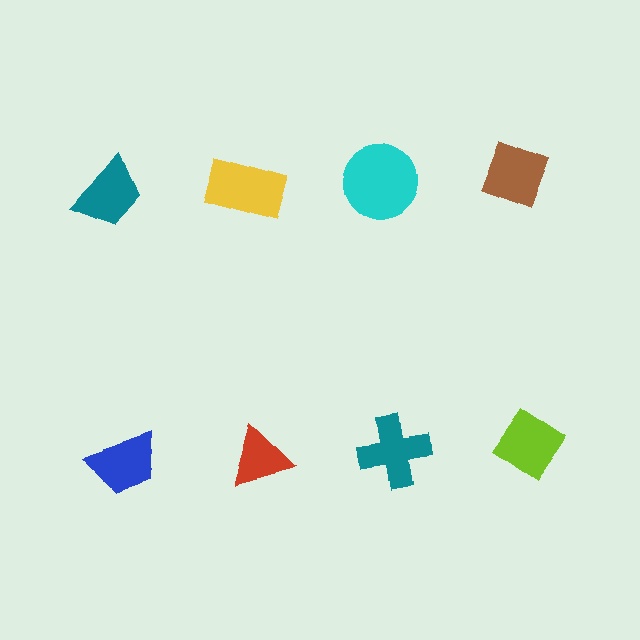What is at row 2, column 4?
A lime diamond.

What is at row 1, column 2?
A yellow rectangle.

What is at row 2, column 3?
A teal cross.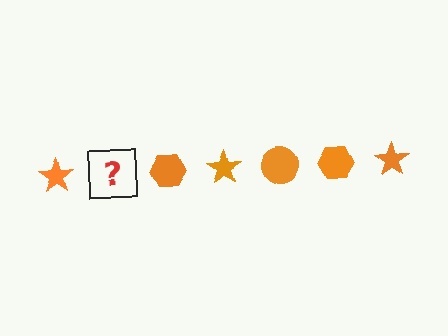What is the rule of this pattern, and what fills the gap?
The rule is that the pattern cycles through star, circle, hexagon shapes in orange. The gap should be filled with an orange circle.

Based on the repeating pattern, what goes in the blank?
The blank should be an orange circle.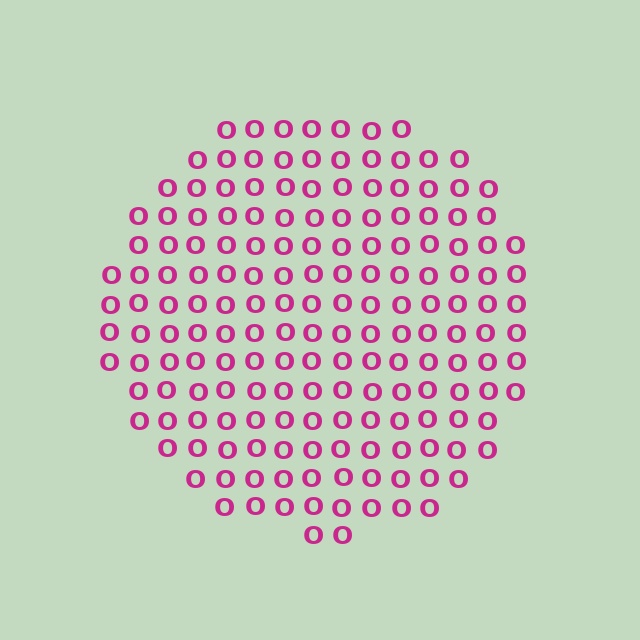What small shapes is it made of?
It is made of small letter O's.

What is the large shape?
The large shape is a circle.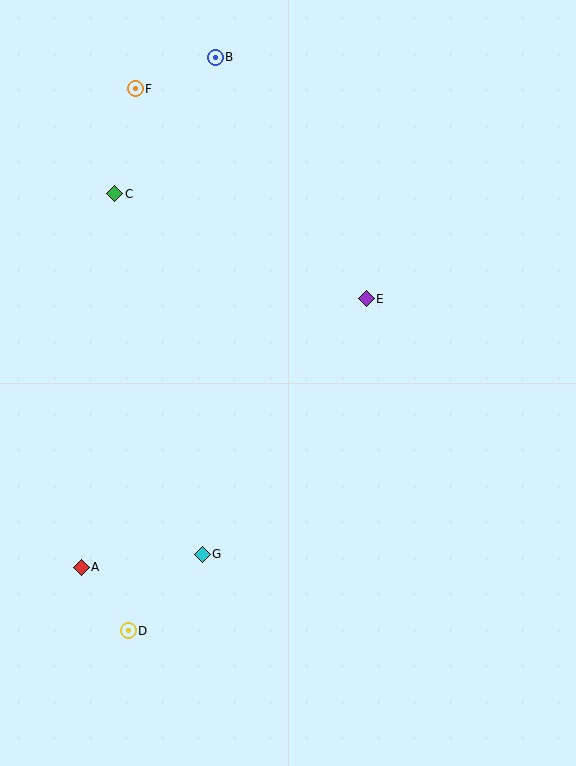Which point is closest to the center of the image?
Point E at (366, 299) is closest to the center.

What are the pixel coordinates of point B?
Point B is at (215, 57).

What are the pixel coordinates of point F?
Point F is at (135, 89).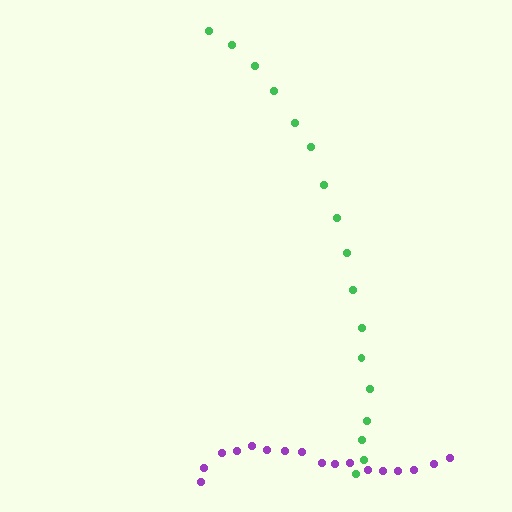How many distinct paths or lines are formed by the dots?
There are 2 distinct paths.